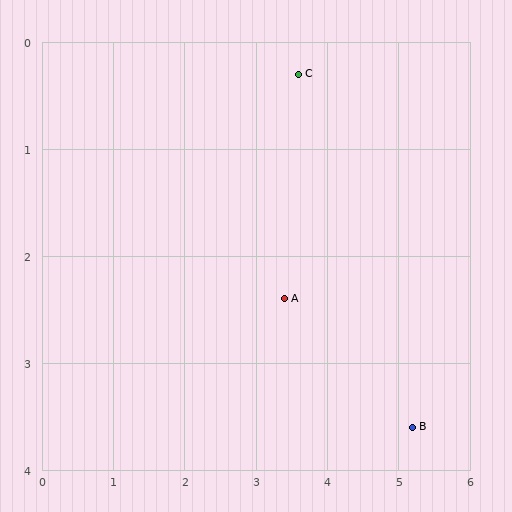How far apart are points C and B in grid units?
Points C and B are about 3.7 grid units apart.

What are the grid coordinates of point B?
Point B is at approximately (5.2, 3.6).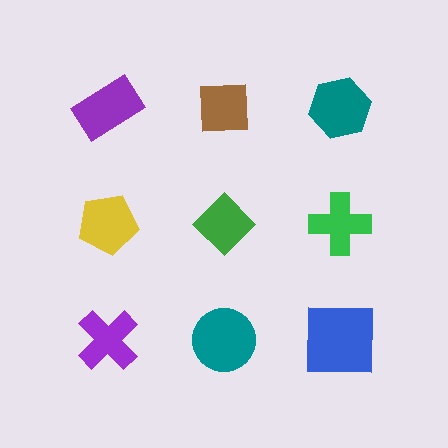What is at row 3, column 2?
A teal circle.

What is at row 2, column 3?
A green cross.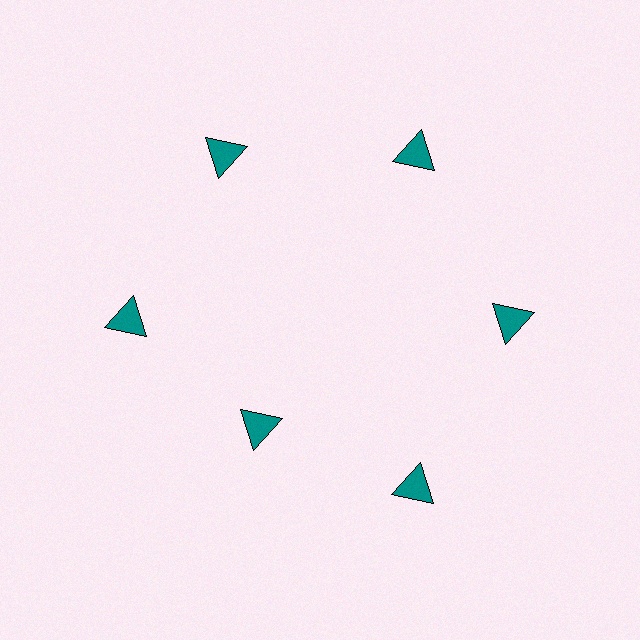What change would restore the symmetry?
The symmetry would be restored by moving it outward, back onto the ring so that all 6 triangles sit at equal angles and equal distance from the center.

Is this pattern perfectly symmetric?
No. The 6 teal triangles are arranged in a ring, but one element near the 7 o'clock position is pulled inward toward the center, breaking the 6-fold rotational symmetry.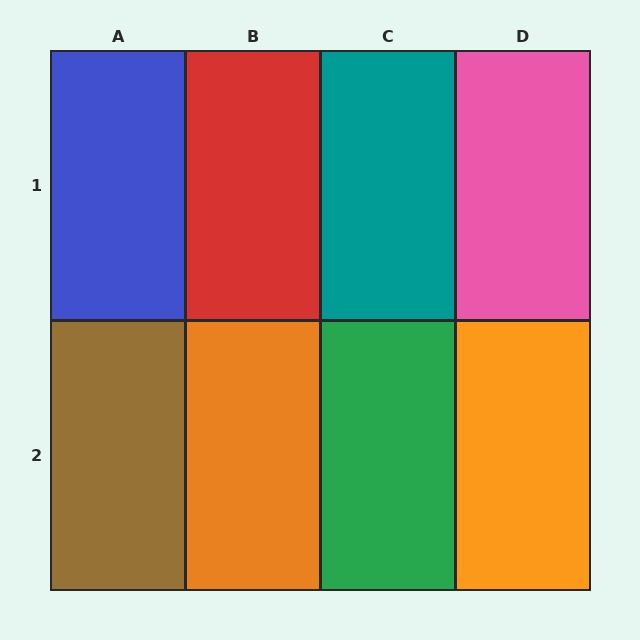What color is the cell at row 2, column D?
Orange.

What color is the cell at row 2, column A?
Brown.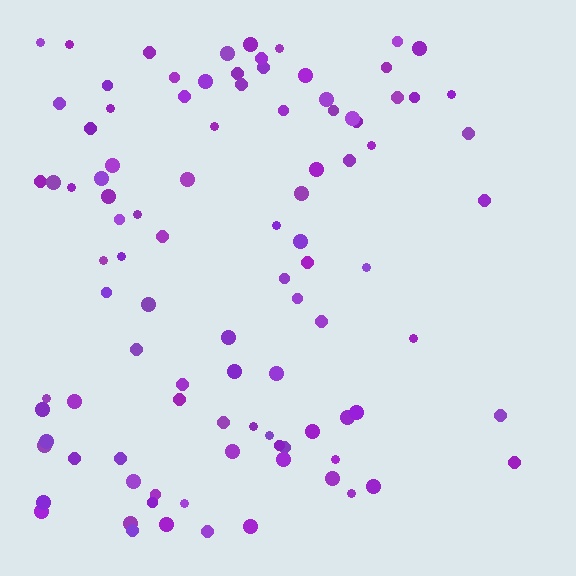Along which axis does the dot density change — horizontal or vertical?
Horizontal.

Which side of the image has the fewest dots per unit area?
The right.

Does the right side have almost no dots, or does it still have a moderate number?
Still a moderate number, just noticeably fewer than the left.